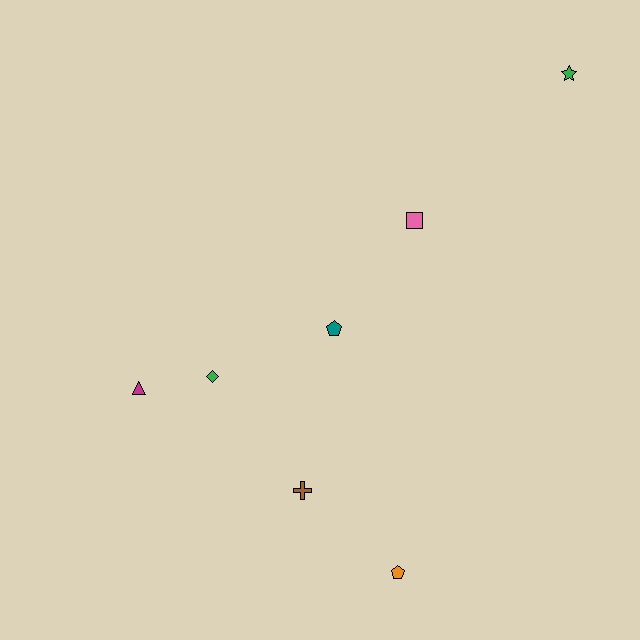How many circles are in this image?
There are no circles.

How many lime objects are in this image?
There are no lime objects.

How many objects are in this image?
There are 7 objects.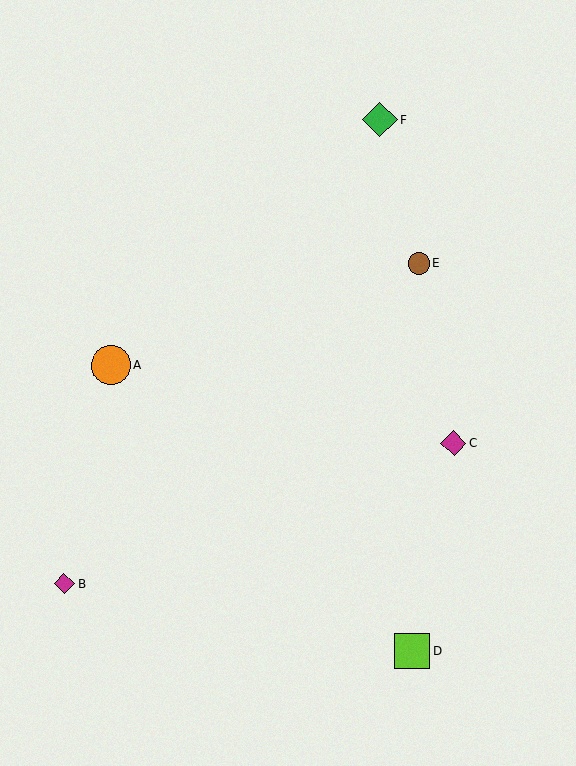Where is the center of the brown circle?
The center of the brown circle is at (419, 263).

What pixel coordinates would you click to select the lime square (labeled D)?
Click at (412, 651) to select the lime square D.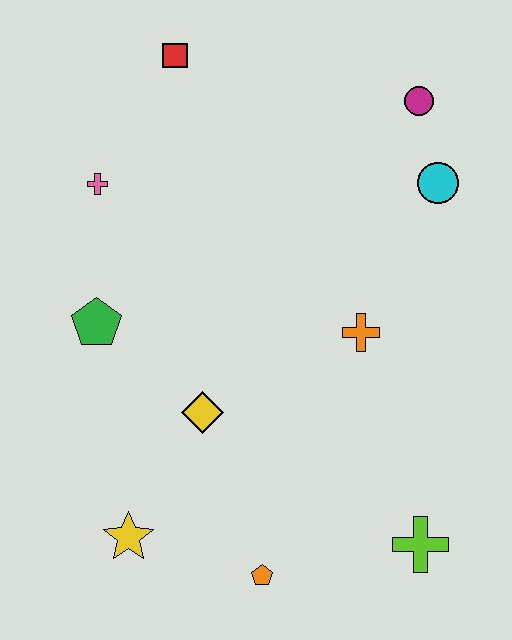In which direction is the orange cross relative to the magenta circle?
The orange cross is below the magenta circle.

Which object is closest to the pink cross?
The green pentagon is closest to the pink cross.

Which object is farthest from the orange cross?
The red square is farthest from the orange cross.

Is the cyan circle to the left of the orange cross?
No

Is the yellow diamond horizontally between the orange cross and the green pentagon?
Yes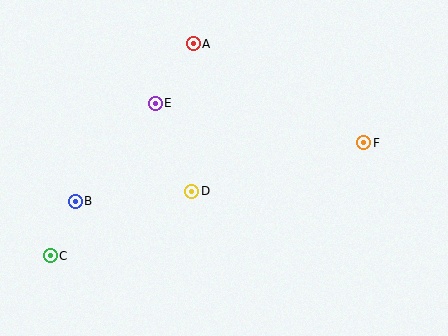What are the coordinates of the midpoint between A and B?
The midpoint between A and B is at (134, 123).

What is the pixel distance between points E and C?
The distance between E and C is 185 pixels.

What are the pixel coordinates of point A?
Point A is at (193, 44).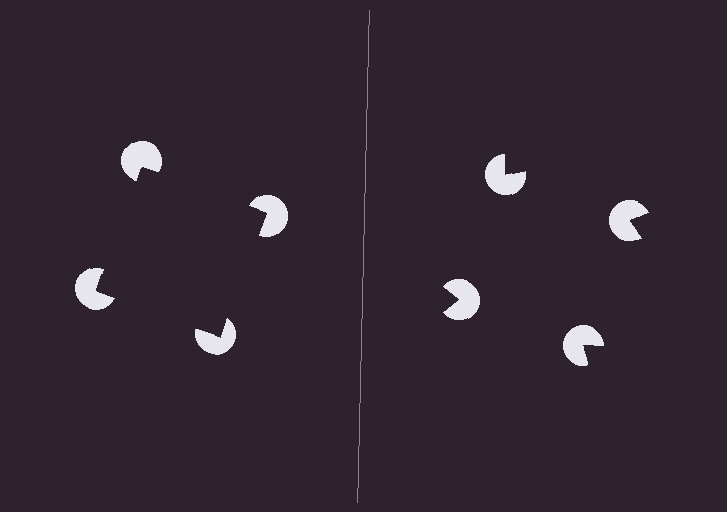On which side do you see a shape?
An illusory square appears on the left side. On the right side the wedge cuts are rotated, so no coherent shape forms.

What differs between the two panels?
The pac-man discs are positioned identically on both sides; only the wedge orientations differ. On the left they align to a square; on the right they are misaligned.